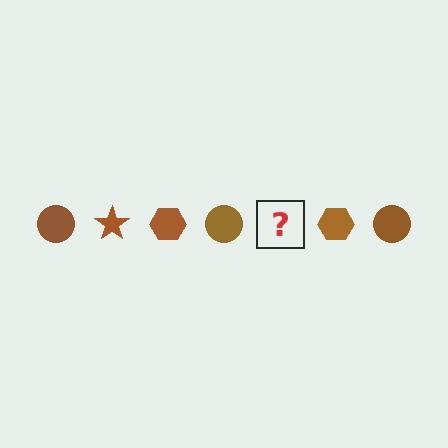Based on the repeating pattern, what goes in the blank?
The blank should be a brown star.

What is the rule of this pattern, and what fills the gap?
The rule is that the pattern cycles through circle, star, hexagon shapes in brown. The gap should be filled with a brown star.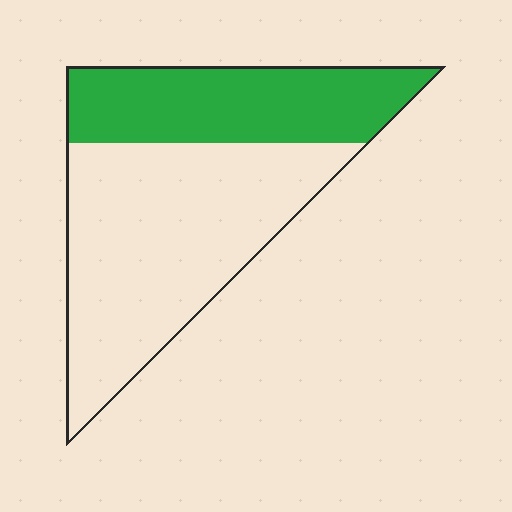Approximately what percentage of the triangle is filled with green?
Approximately 35%.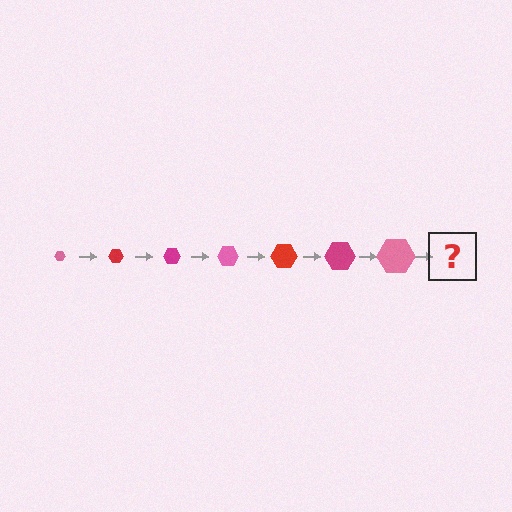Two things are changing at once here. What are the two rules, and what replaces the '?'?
The two rules are that the hexagon grows larger each step and the color cycles through pink, red, and magenta. The '?' should be a red hexagon, larger than the previous one.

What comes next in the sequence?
The next element should be a red hexagon, larger than the previous one.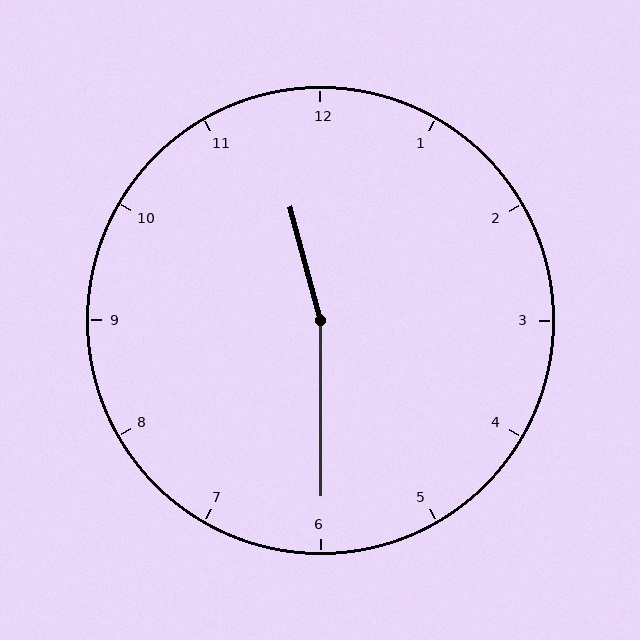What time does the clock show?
11:30.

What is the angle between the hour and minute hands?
Approximately 165 degrees.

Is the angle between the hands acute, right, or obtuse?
It is obtuse.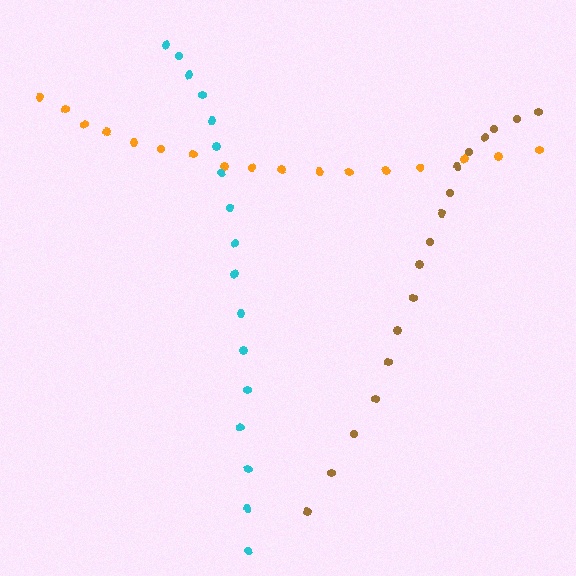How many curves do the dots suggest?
There are 3 distinct paths.